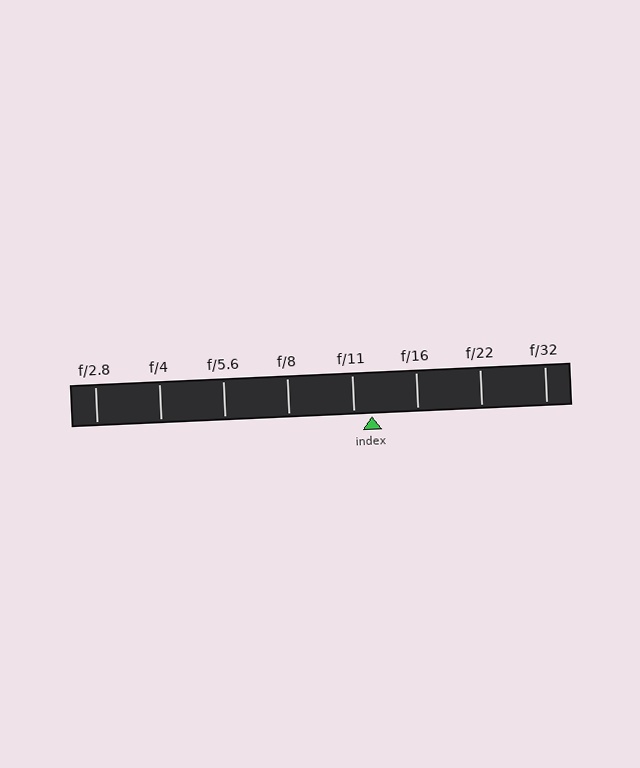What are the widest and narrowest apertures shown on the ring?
The widest aperture shown is f/2.8 and the narrowest is f/32.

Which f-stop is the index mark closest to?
The index mark is closest to f/11.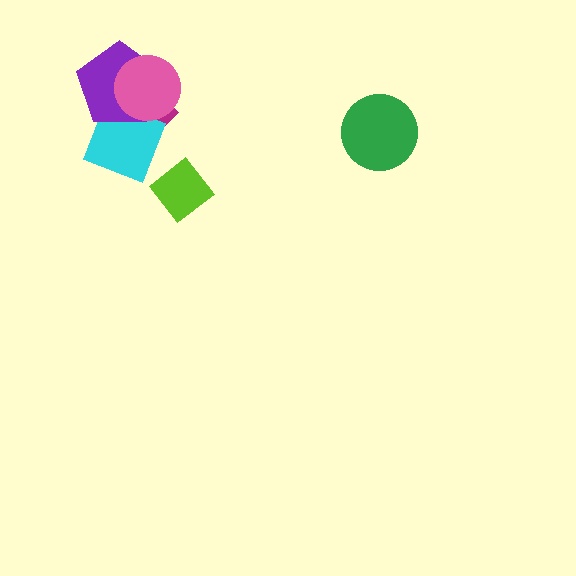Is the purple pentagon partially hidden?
Yes, it is partially covered by another shape.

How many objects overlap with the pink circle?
2 objects overlap with the pink circle.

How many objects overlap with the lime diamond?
0 objects overlap with the lime diamond.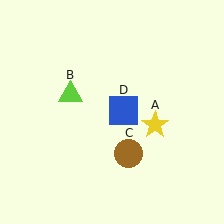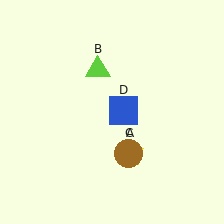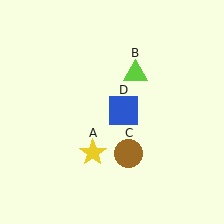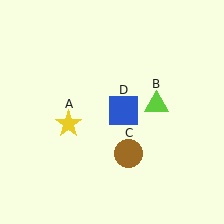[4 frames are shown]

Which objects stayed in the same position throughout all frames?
Brown circle (object C) and blue square (object D) remained stationary.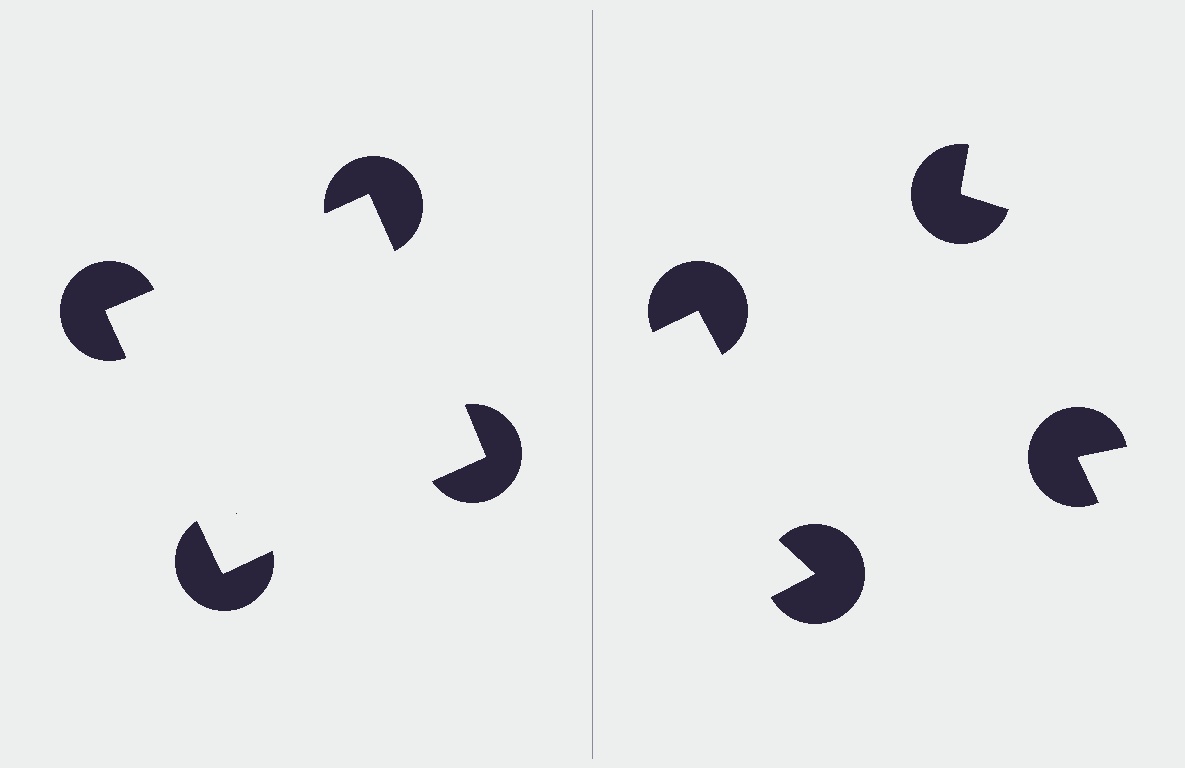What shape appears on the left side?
An illusory square.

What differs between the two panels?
The pac-man discs are positioned identically on both sides; only the wedge orientations differ. On the left they align to a square; on the right they are misaligned.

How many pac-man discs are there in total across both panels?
8 — 4 on each side.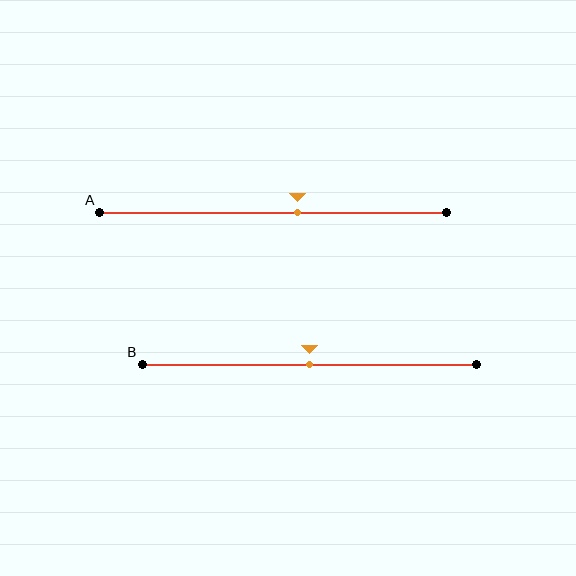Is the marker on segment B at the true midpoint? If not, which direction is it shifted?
Yes, the marker on segment B is at the true midpoint.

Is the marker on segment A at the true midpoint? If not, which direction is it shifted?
No, the marker on segment A is shifted to the right by about 7% of the segment length.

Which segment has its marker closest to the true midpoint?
Segment B has its marker closest to the true midpoint.